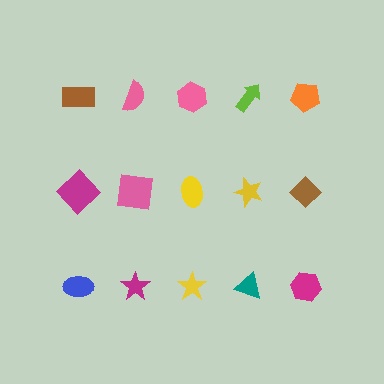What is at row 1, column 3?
A pink hexagon.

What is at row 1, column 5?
An orange pentagon.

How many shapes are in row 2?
5 shapes.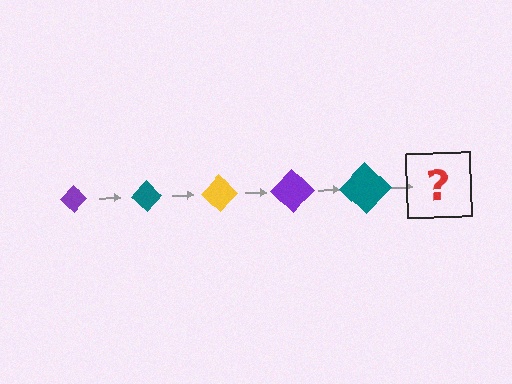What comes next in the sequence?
The next element should be a yellow diamond, larger than the previous one.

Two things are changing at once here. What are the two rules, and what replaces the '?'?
The two rules are that the diamond grows larger each step and the color cycles through purple, teal, and yellow. The '?' should be a yellow diamond, larger than the previous one.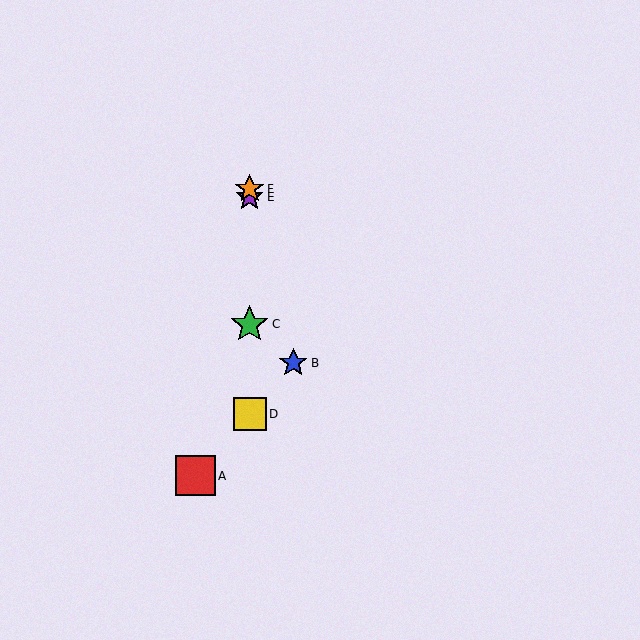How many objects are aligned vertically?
4 objects (C, D, E, F) are aligned vertically.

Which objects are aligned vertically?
Objects C, D, E, F are aligned vertically.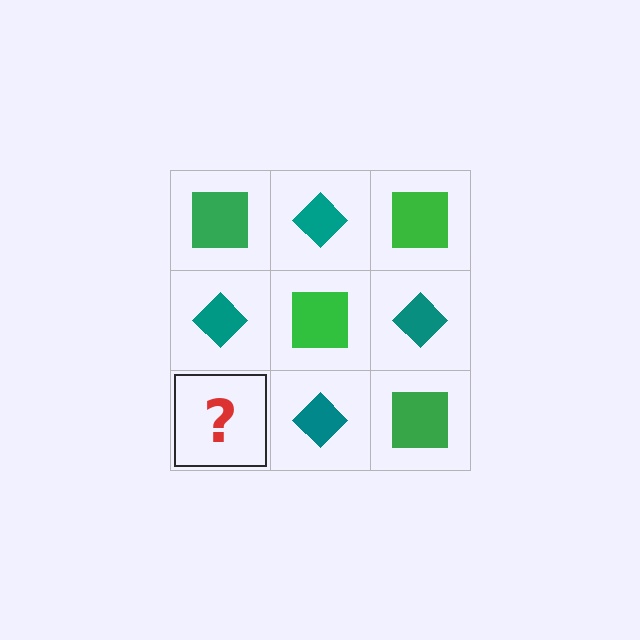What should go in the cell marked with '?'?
The missing cell should contain a green square.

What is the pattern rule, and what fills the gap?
The rule is that it alternates green square and teal diamond in a checkerboard pattern. The gap should be filled with a green square.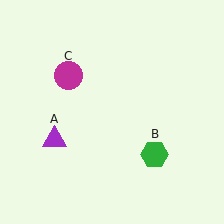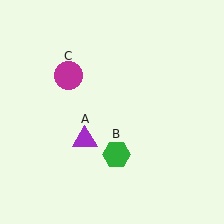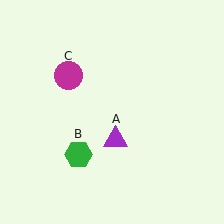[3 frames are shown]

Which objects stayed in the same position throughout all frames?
Magenta circle (object C) remained stationary.